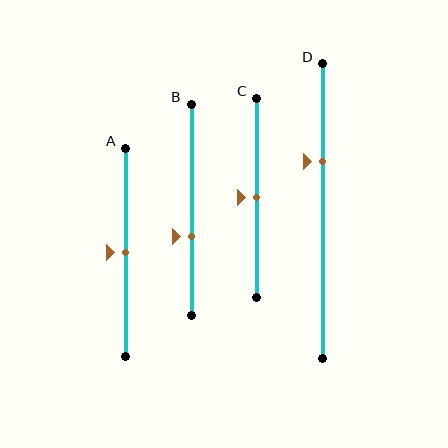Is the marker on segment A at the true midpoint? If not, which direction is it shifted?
Yes, the marker on segment A is at the true midpoint.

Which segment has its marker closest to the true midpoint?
Segment A has its marker closest to the true midpoint.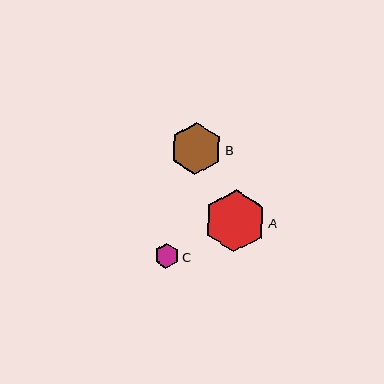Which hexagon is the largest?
Hexagon A is the largest with a size of approximately 62 pixels.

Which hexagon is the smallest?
Hexagon C is the smallest with a size of approximately 25 pixels.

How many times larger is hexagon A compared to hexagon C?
Hexagon A is approximately 2.5 times the size of hexagon C.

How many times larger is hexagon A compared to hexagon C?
Hexagon A is approximately 2.5 times the size of hexagon C.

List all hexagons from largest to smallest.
From largest to smallest: A, B, C.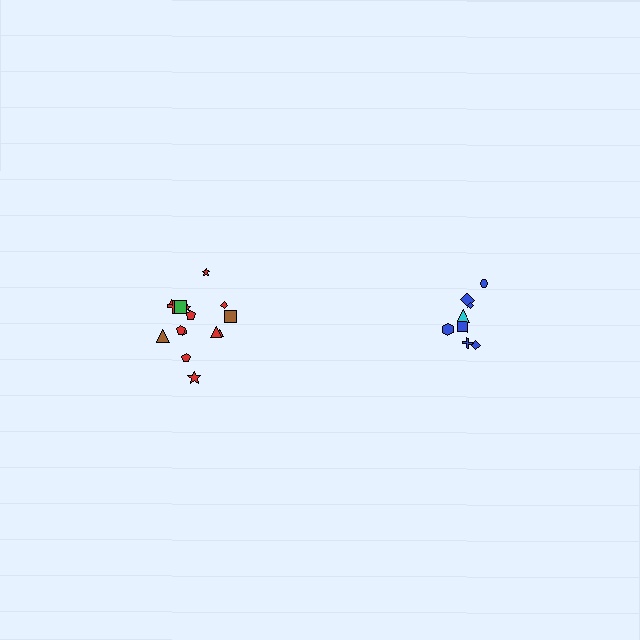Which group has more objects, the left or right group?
The left group.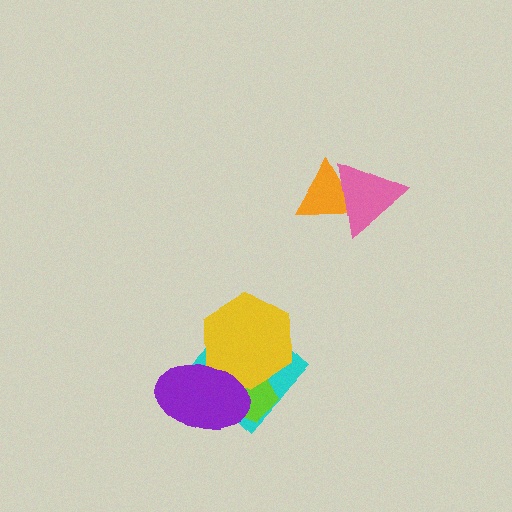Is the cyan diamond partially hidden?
Yes, it is partially covered by another shape.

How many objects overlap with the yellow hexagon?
3 objects overlap with the yellow hexagon.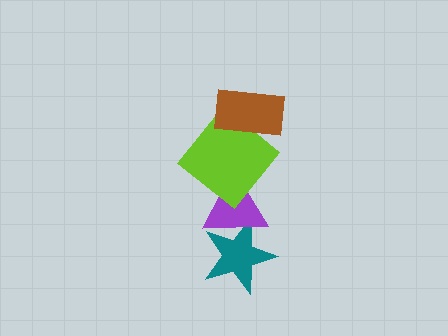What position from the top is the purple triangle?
The purple triangle is 3rd from the top.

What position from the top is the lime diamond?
The lime diamond is 2nd from the top.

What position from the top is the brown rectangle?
The brown rectangle is 1st from the top.